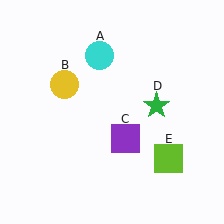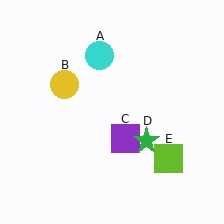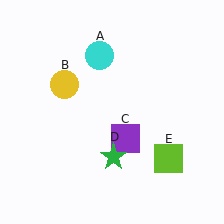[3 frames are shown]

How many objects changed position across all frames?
1 object changed position: green star (object D).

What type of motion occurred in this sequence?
The green star (object D) rotated clockwise around the center of the scene.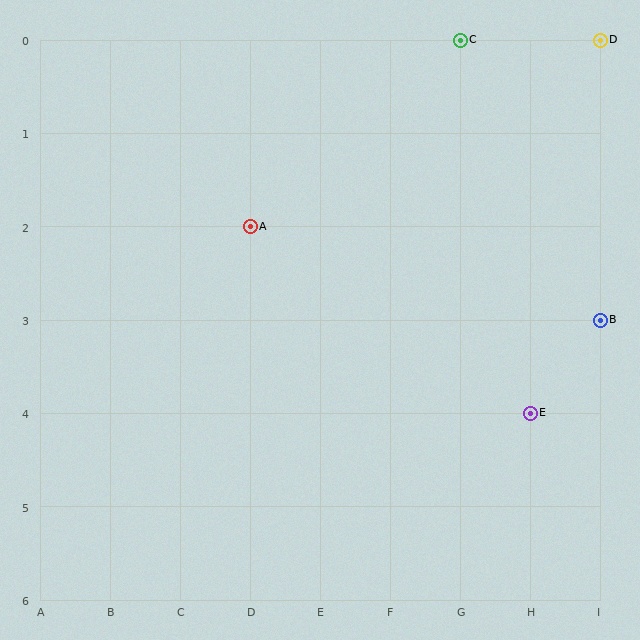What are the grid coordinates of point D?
Point D is at grid coordinates (I, 0).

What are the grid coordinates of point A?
Point A is at grid coordinates (D, 2).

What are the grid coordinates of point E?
Point E is at grid coordinates (H, 4).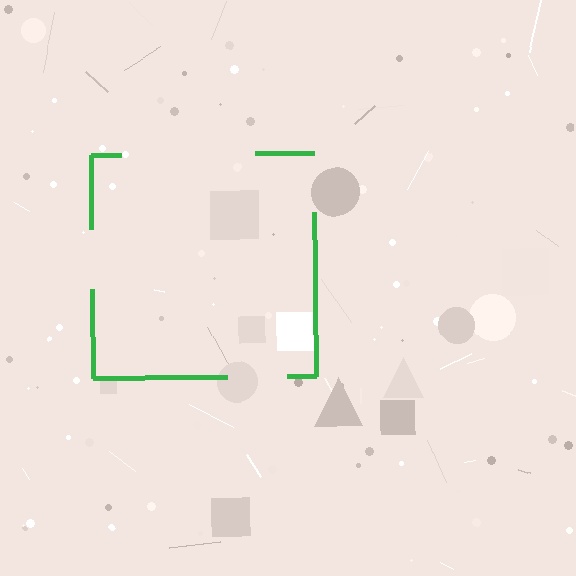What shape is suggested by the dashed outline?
The dashed outline suggests a square.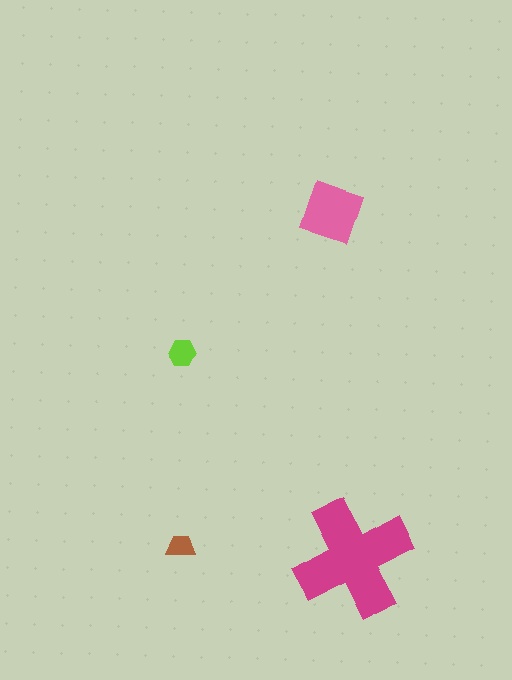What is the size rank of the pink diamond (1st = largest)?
2nd.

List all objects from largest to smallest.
The magenta cross, the pink diamond, the lime hexagon, the brown trapezoid.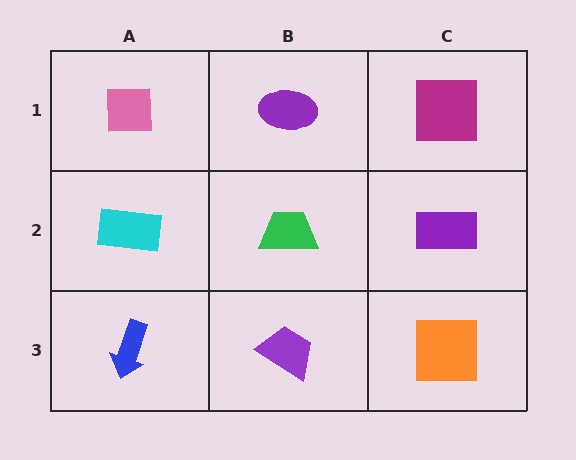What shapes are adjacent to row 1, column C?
A purple rectangle (row 2, column C), a purple ellipse (row 1, column B).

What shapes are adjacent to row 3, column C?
A purple rectangle (row 2, column C), a purple trapezoid (row 3, column B).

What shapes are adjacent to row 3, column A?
A cyan rectangle (row 2, column A), a purple trapezoid (row 3, column B).